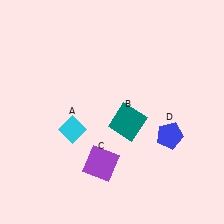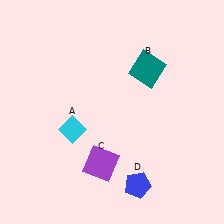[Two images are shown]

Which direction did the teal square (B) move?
The teal square (B) moved up.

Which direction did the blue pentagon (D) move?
The blue pentagon (D) moved down.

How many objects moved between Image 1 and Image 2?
2 objects moved between the two images.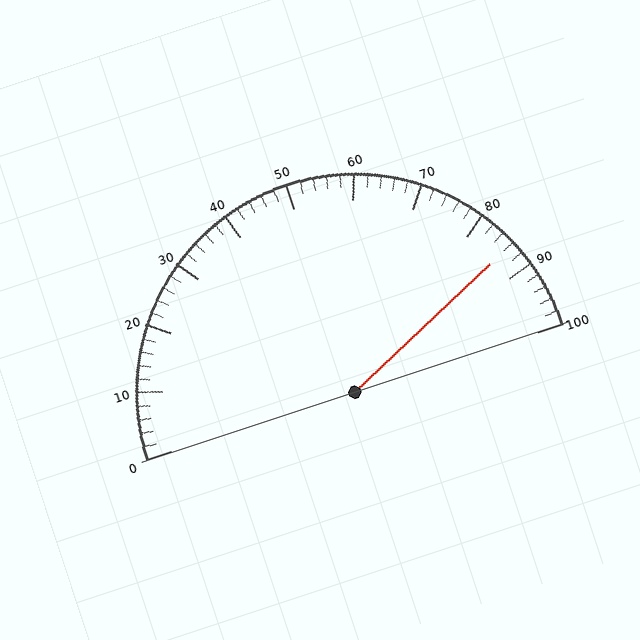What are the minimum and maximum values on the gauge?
The gauge ranges from 0 to 100.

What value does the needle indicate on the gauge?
The needle indicates approximately 86.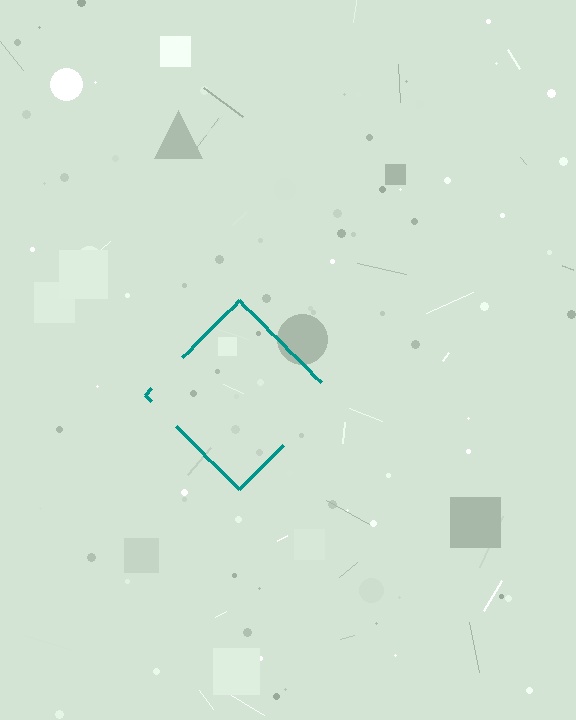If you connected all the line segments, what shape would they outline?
They would outline a diamond.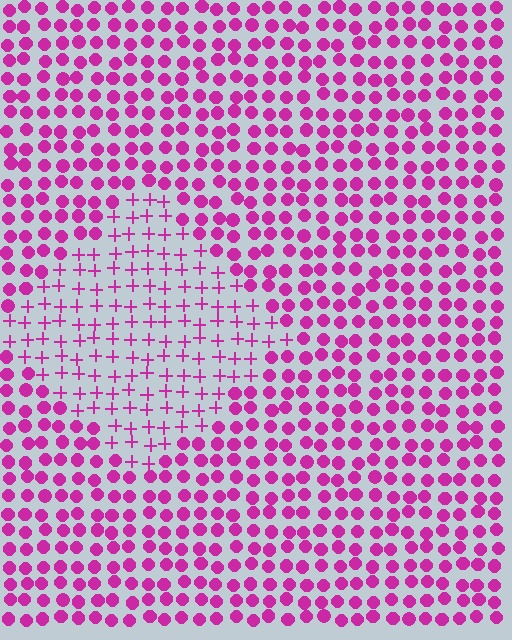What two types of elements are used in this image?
The image uses plus signs inside the diamond region and circles outside it.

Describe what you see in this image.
The image is filled with small magenta elements arranged in a uniform grid. A diamond-shaped region contains plus signs, while the surrounding area contains circles. The boundary is defined purely by the change in element shape.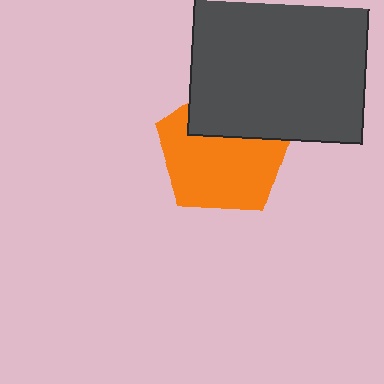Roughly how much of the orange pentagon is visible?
Most of it is visible (roughly 67%).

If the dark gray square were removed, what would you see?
You would see the complete orange pentagon.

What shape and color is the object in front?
The object in front is a dark gray square.